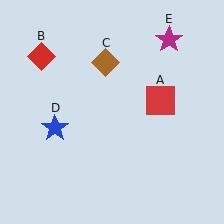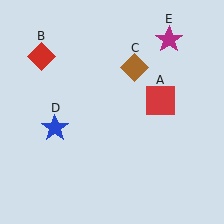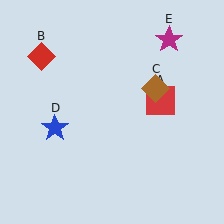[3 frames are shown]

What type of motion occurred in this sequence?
The brown diamond (object C) rotated clockwise around the center of the scene.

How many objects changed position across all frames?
1 object changed position: brown diamond (object C).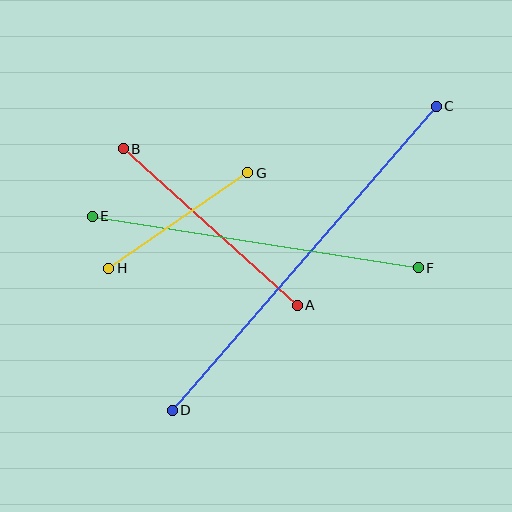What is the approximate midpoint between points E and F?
The midpoint is at approximately (255, 242) pixels.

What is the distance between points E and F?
The distance is approximately 330 pixels.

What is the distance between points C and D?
The distance is approximately 403 pixels.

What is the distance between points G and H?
The distance is approximately 169 pixels.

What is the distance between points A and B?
The distance is approximately 234 pixels.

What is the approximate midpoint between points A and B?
The midpoint is at approximately (210, 227) pixels.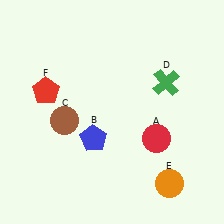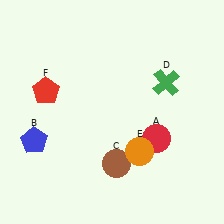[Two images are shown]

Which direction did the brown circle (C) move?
The brown circle (C) moved right.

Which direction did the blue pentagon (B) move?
The blue pentagon (B) moved left.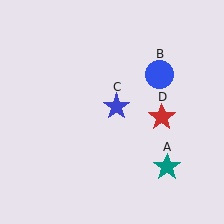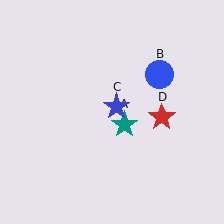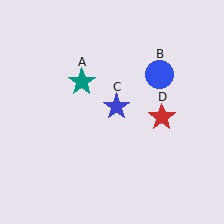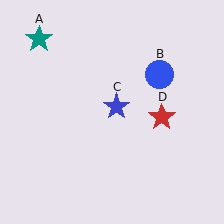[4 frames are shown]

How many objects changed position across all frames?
1 object changed position: teal star (object A).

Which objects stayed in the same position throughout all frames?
Blue circle (object B) and blue star (object C) and red star (object D) remained stationary.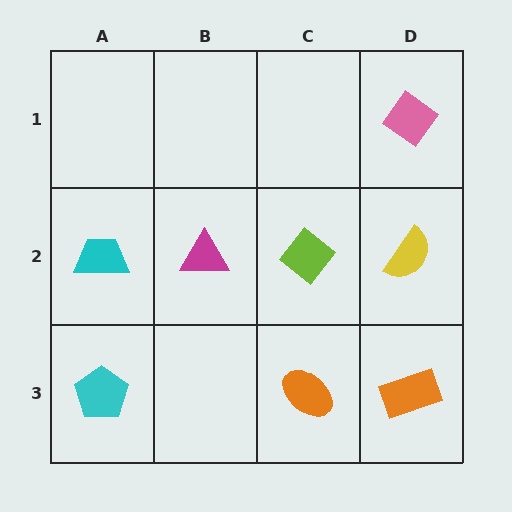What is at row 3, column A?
A cyan pentagon.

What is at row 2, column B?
A magenta triangle.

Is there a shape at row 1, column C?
No, that cell is empty.